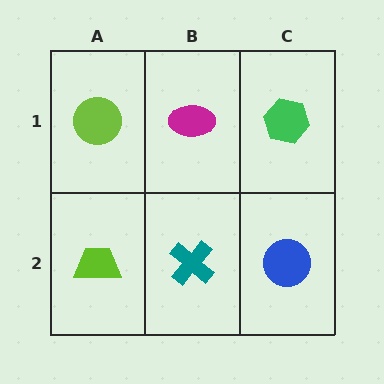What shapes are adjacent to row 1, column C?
A blue circle (row 2, column C), a magenta ellipse (row 1, column B).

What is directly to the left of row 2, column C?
A teal cross.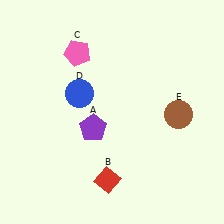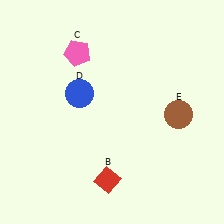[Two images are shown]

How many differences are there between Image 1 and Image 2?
There is 1 difference between the two images.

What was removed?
The purple pentagon (A) was removed in Image 2.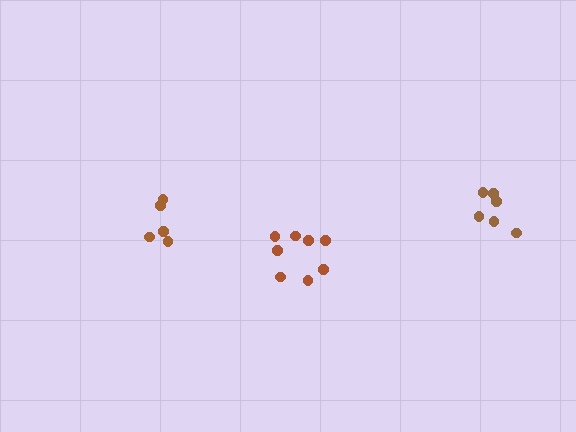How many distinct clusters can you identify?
There are 3 distinct clusters.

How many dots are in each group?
Group 1: 5 dots, Group 2: 6 dots, Group 3: 8 dots (19 total).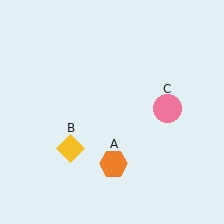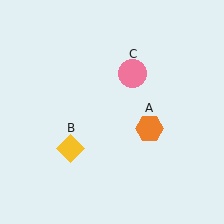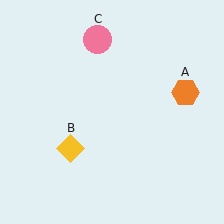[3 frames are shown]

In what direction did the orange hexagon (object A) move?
The orange hexagon (object A) moved up and to the right.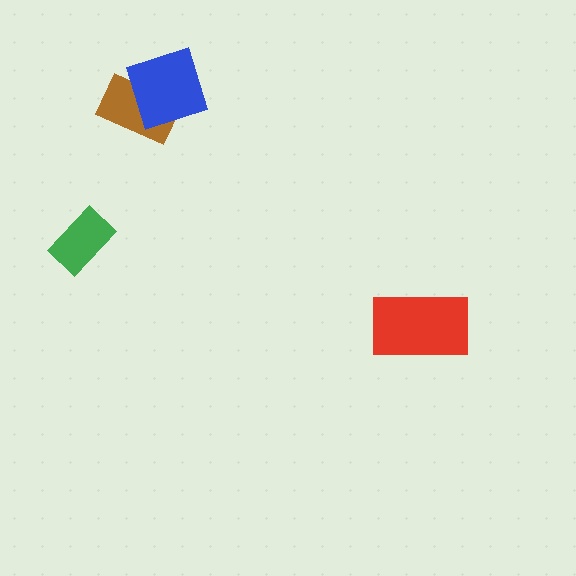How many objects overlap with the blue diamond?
1 object overlaps with the blue diamond.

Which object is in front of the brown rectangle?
The blue diamond is in front of the brown rectangle.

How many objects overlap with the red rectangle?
0 objects overlap with the red rectangle.